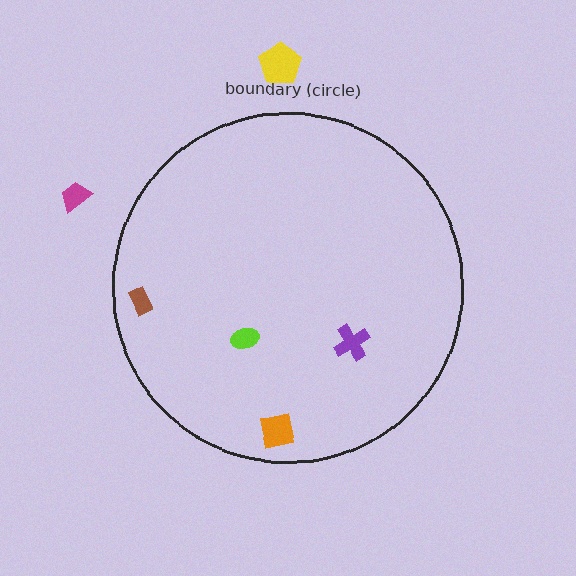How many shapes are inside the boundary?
4 inside, 2 outside.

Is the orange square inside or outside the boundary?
Inside.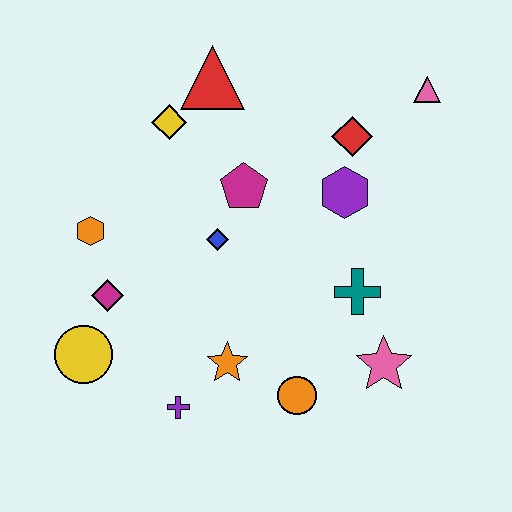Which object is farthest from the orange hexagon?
The pink triangle is farthest from the orange hexagon.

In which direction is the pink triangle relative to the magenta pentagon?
The pink triangle is to the right of the magenta pentagon.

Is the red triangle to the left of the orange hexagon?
No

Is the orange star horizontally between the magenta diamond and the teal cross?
Yes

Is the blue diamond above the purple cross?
Yes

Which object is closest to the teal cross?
The pink star is closest to the teal cross.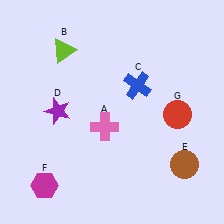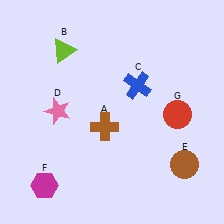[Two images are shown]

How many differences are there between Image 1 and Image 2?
There are 2 differences between the two images.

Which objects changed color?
A changed from pink to brown. D changed from purple to pink.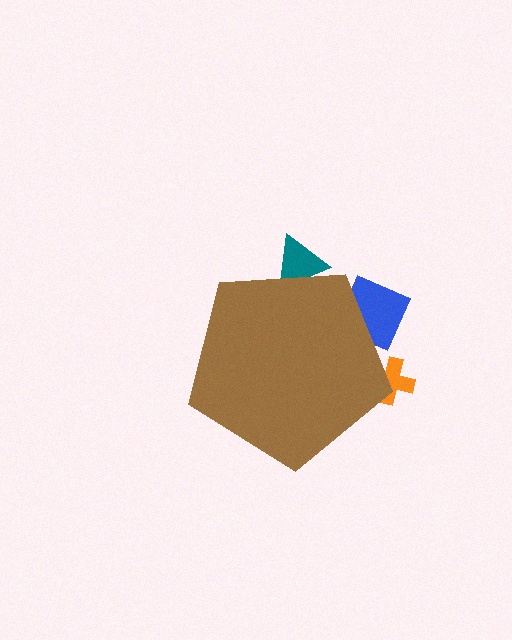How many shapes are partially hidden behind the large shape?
3 shapes are partially hidden.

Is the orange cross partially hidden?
Yes, the orange cross is partially hidden behind the brown pentagon.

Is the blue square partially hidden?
Yes, the blue square is partially hidden behind the brown pentagon.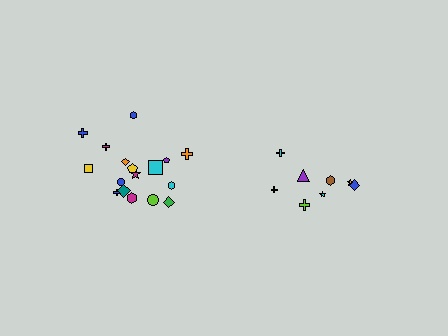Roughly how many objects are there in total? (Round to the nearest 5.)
Roughly 25 objects in total.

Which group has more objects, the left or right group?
The left group.